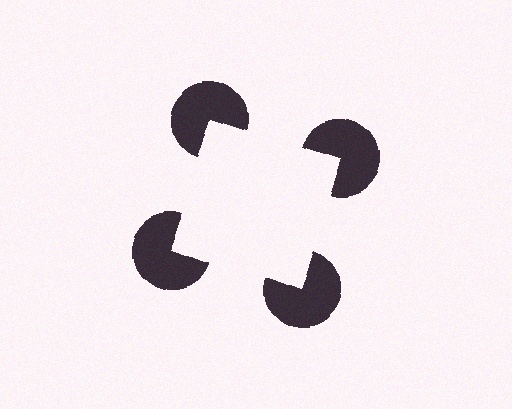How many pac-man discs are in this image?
There are 4 — one at each vertex of the illusory square.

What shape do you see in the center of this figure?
An illusory square — its edges are inferred from the aligned wedge cuts in the pac-man discs, not physically drawn.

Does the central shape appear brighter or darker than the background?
It typically appears slightly brighter than the background, even though no actual brightness change is drawn.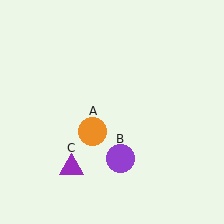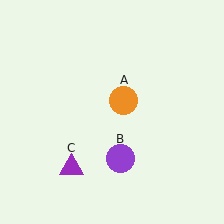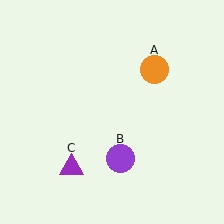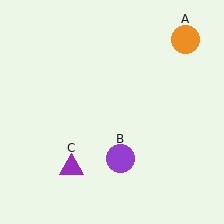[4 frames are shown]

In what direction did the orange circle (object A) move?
The orange circle (object A) moved up and to the right.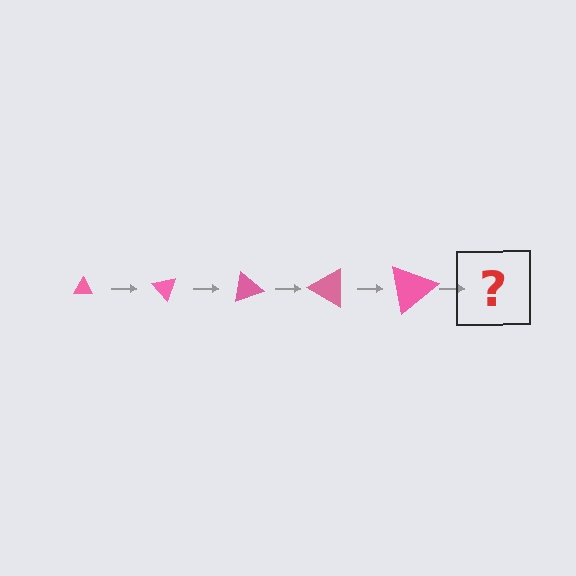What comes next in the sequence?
The next element should be a triangle, larger than the previous one and rotated 250 degrees from the start.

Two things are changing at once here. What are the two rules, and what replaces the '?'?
The two rules are that the triangle grows larger each step and it rotates 50 degrees each step. The '?' should be a triangle, larger than the previous one and rotated 250 degrees from the start.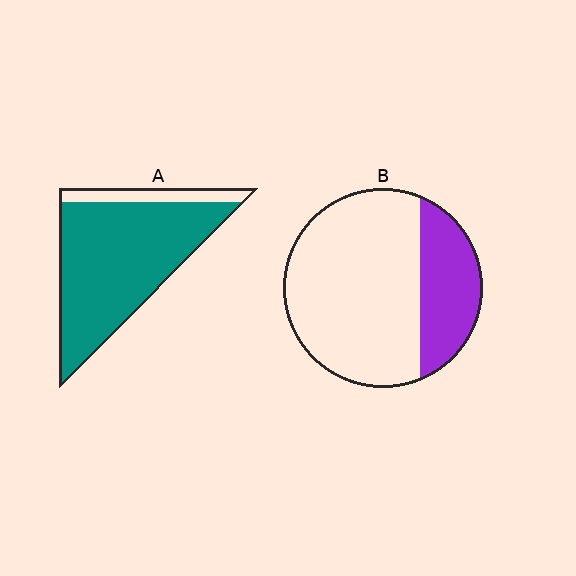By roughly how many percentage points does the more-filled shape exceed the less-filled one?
By roughly 60 percentage points (A over B).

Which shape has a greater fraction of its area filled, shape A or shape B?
Shape A.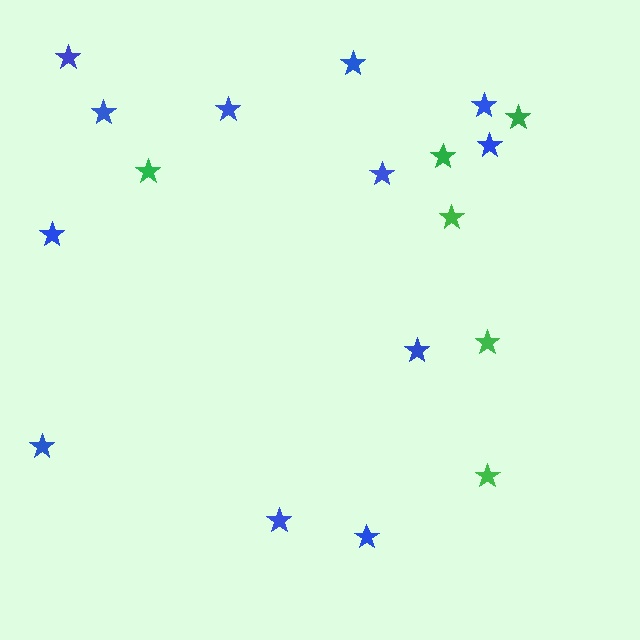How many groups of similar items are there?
There are 2 groups: one group of blue stars (12) and one group of green stars (6).